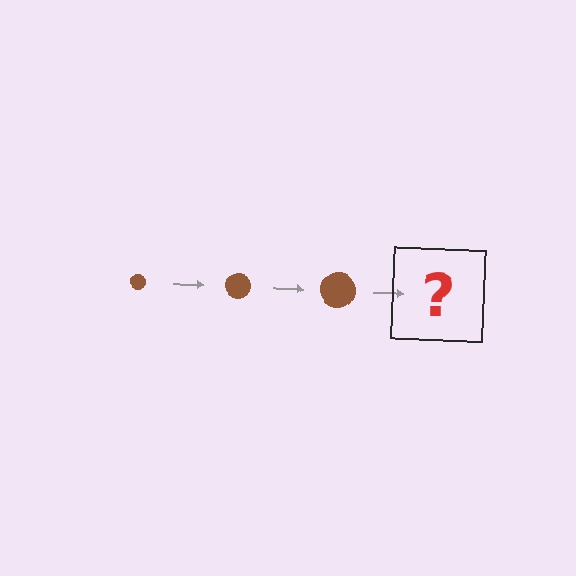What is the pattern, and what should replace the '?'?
The pattern is that the circle gets progressively larger each step. The '?' should be a brown circle, larger than the previous one.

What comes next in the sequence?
The next element should be a brown circle, larger than the previous one.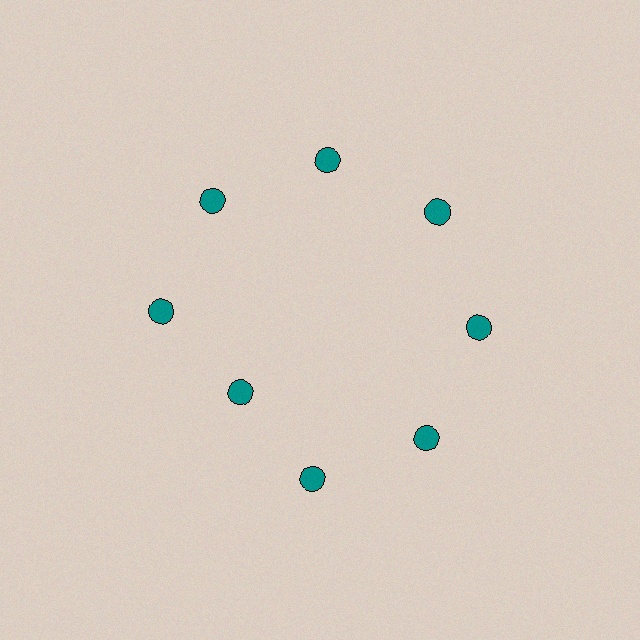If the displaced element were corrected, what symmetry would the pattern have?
It would have 8-fold rotational symmetry — the pattern would map onto itself every 45 degrees.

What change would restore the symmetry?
The symmetry would be restored by moving it outward, back onto the ring so that all 8 circles sit at equal angles and equal distance from the center.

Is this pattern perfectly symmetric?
No. The 8 teal circles are arranged in a ring, but one element near the 8 o'clock position is pulled inward toward the center, breaking the 8-fold rotational symmetry.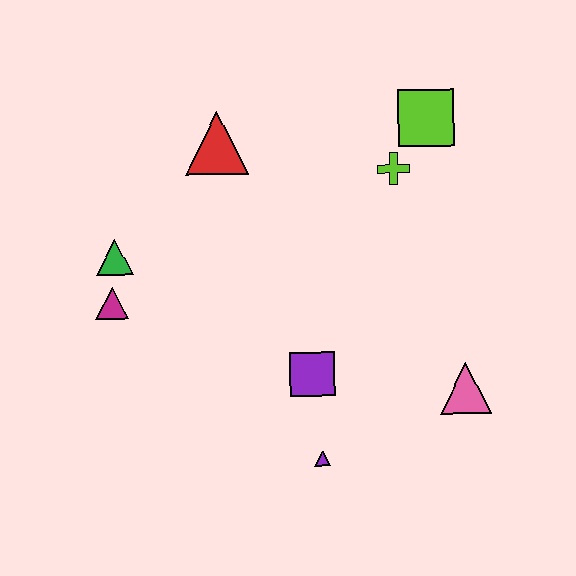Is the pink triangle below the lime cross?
Yes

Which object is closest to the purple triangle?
The purple square is closest to the purple triangle.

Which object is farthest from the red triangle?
The pink triangle is farthest from the red triangle.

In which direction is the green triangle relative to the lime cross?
The green triangle is to the left of the lime cross.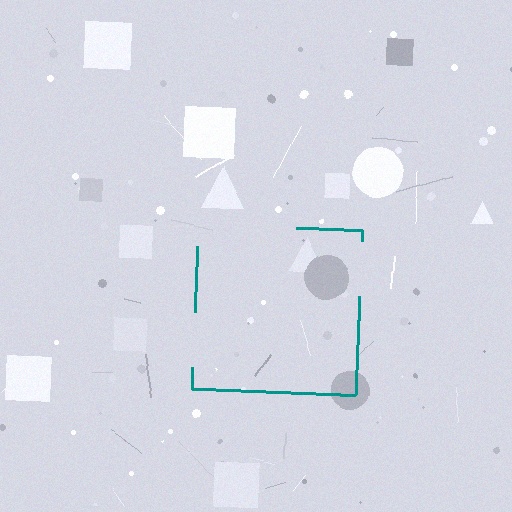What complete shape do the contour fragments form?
The contour fragments form a square.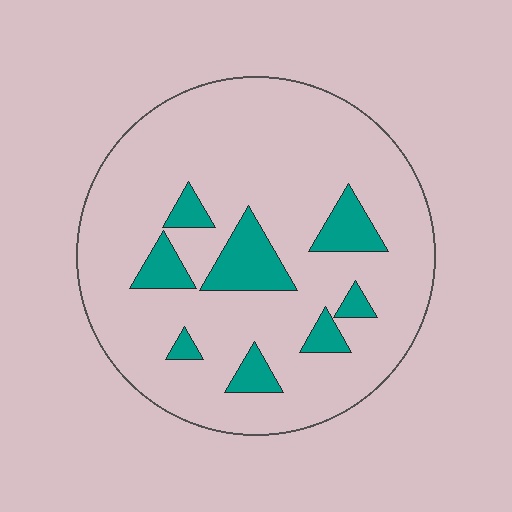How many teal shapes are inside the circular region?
8.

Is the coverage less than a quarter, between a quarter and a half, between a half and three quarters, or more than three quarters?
Less than a quarter.